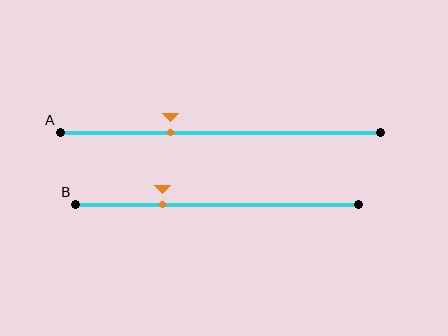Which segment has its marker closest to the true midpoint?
Segment A has its marker closest to the true midpoint.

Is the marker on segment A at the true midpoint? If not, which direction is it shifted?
No, the marker on segment A is shifted to the left by about 15% of the segment length.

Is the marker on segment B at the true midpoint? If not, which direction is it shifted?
No, the marker on segment B is shifted to the left by about 19% of the segment length.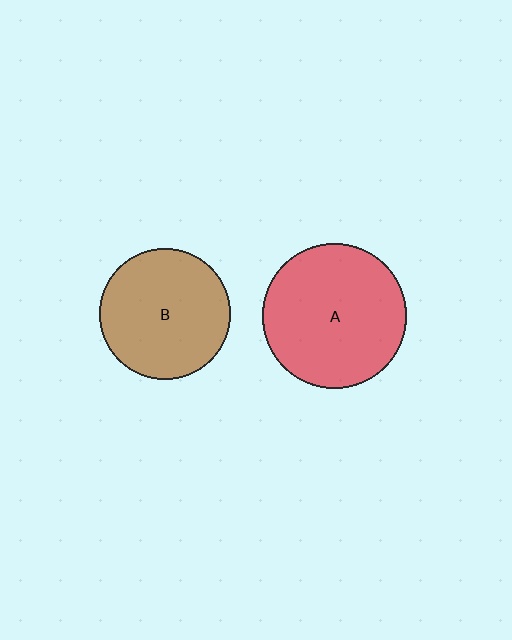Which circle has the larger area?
Circle A (red).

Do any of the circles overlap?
No, none of the circles overlap.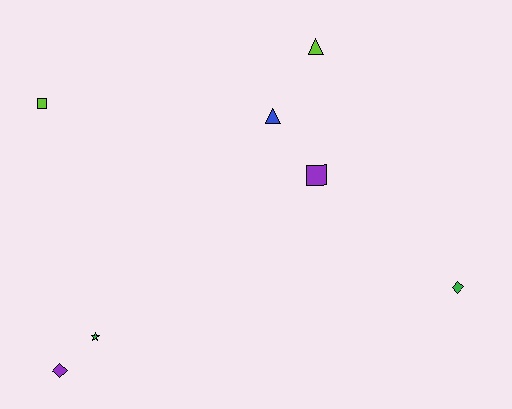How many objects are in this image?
There are 7 objects.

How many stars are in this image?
There is 1 star.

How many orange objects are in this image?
There are no orange objects.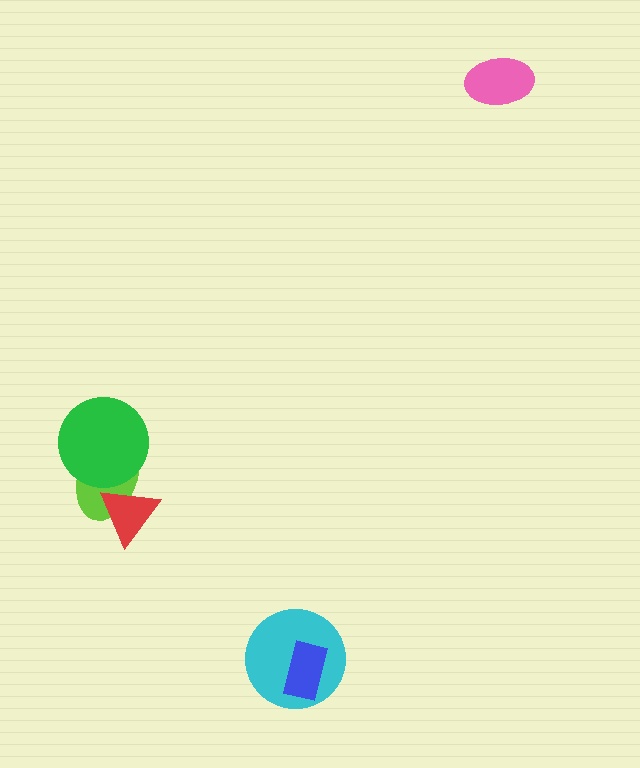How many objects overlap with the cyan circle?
1 object overlaps with the cyan circle.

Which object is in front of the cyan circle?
The blue rectangle is in front of the cyan circle.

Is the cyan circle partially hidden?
Yes, it is partially covered by another shape.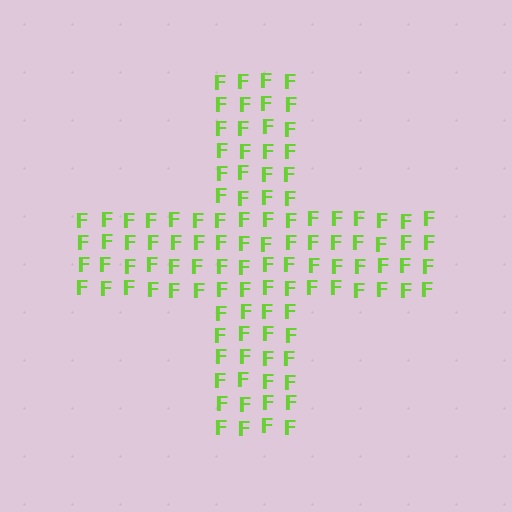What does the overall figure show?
The overall figure shows a cross.